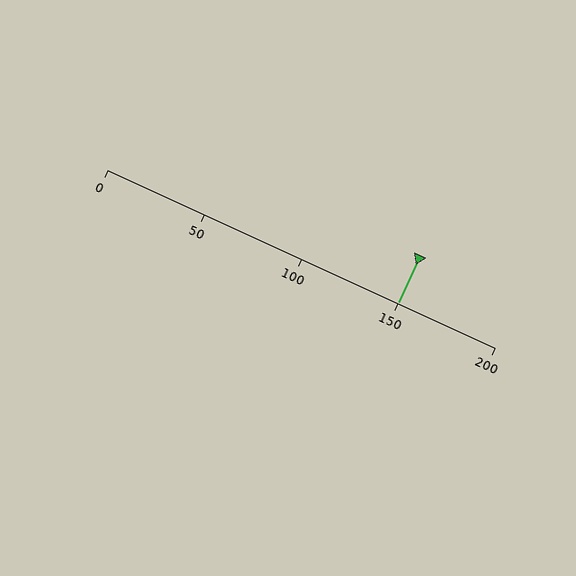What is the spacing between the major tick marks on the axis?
The major ticks are spaced 50 apart.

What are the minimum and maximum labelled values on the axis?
The axis runs from 0 to 200.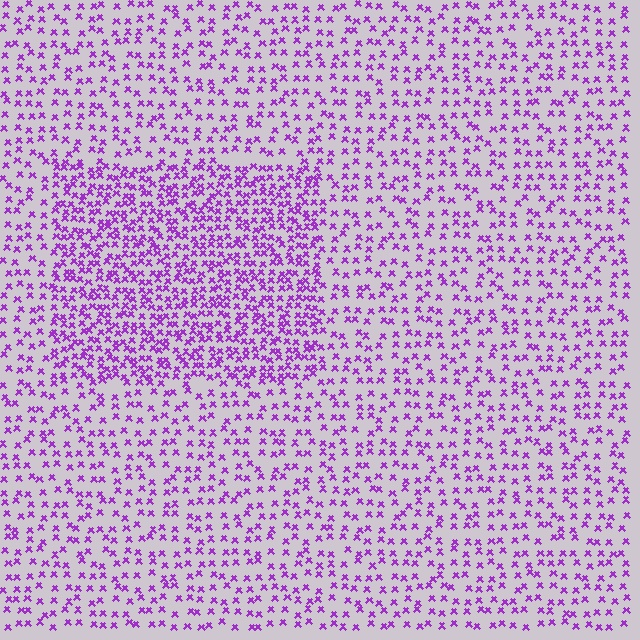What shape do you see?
I see a rectangle.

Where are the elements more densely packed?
The elements are more densely packed inside the rectangle boundary.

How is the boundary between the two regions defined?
The boundary is defined by a change in element density (approximately 2.0x ratio). All elements are the same color, size, and shape.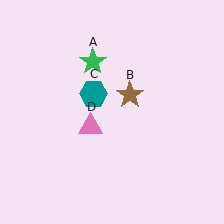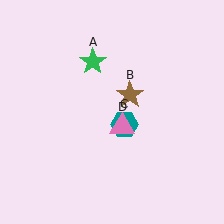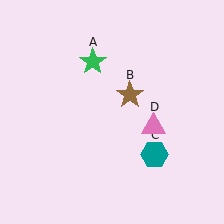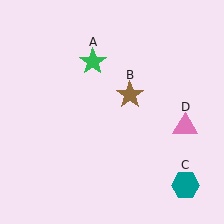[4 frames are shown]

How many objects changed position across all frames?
2 objects changed position: teal hexagon (object C), pink triangle (object D).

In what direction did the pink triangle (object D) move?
The pink triangle (object D) moved right.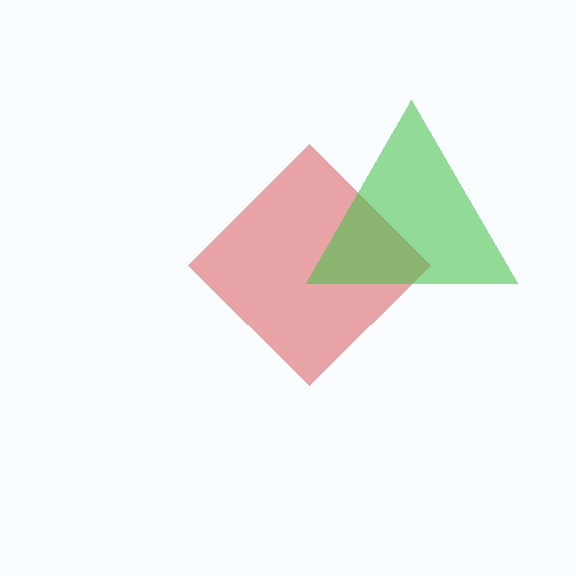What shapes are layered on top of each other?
The layered shapes are: a red diamond, a green triangle.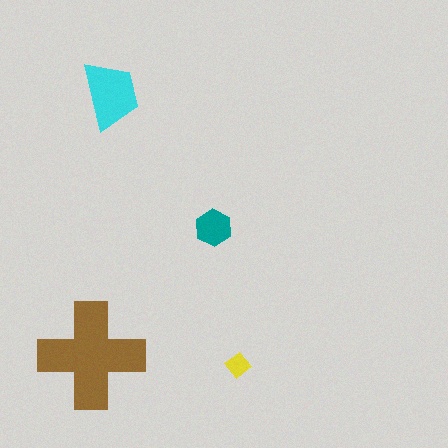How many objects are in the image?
There are 4 objects in the image.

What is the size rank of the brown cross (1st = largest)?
1st.